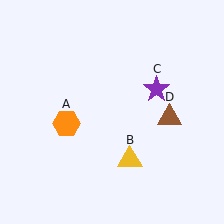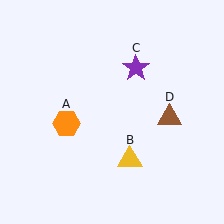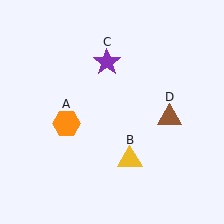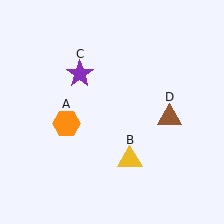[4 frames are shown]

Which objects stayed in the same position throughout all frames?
Orange hexagon (object A) and yellow triangle (object B) and brown triangle (object D) remained stationary.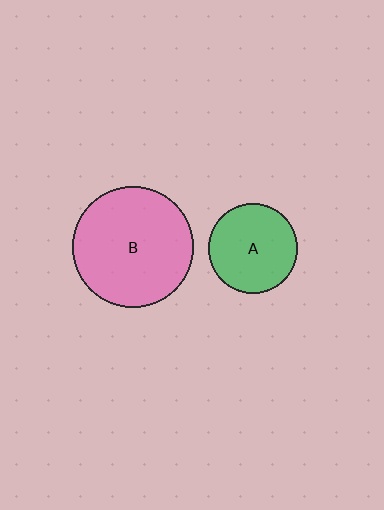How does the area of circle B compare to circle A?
Approximately 1.8 times.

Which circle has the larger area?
Circle B (pink).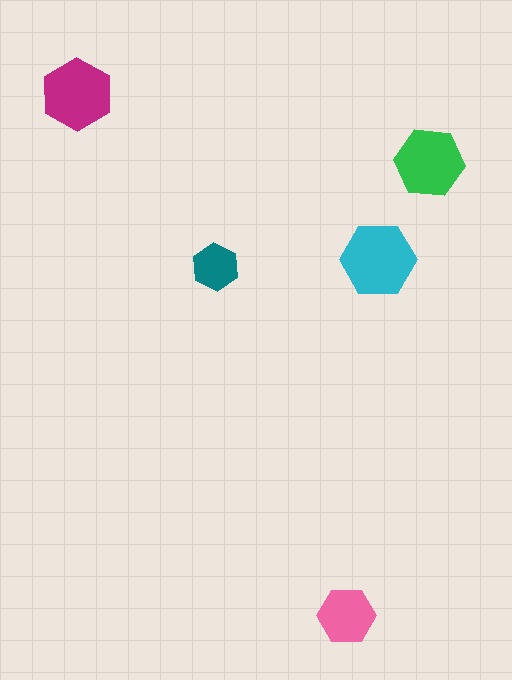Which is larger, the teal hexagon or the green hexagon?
The green one.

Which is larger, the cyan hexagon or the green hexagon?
The cyan one.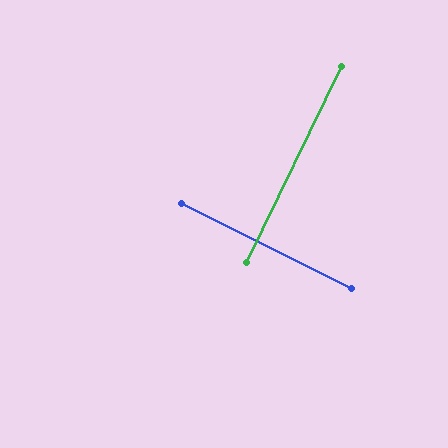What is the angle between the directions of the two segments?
Approximately 90 degrees.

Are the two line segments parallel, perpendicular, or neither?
Perpendicular — they meet at approximately 90°.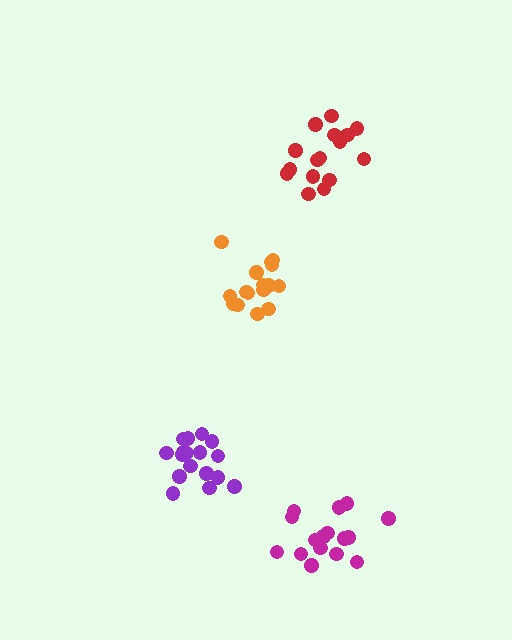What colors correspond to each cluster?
The clusters are colored: orange, purple, red, magenta.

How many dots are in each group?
Group 1: 16 dots, Group 2: 17 dots, Group 3: 16 dots, Group 4: 16 dots (65 total).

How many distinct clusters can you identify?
There are 4 distinct clusters.